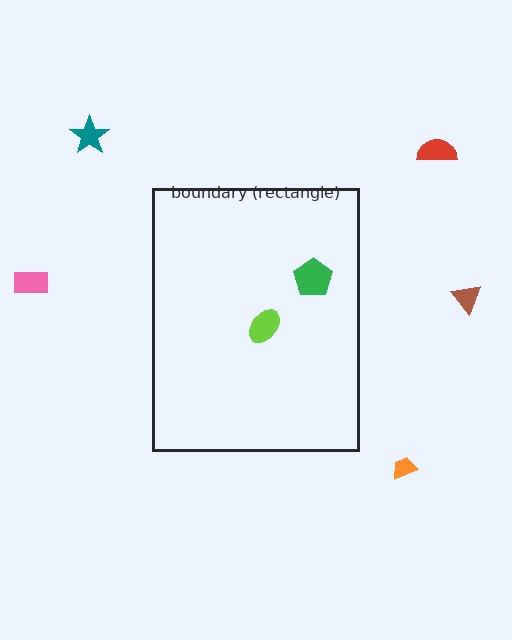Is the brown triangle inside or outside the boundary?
Outside.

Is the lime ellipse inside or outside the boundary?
Inside.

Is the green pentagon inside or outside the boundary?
Inside.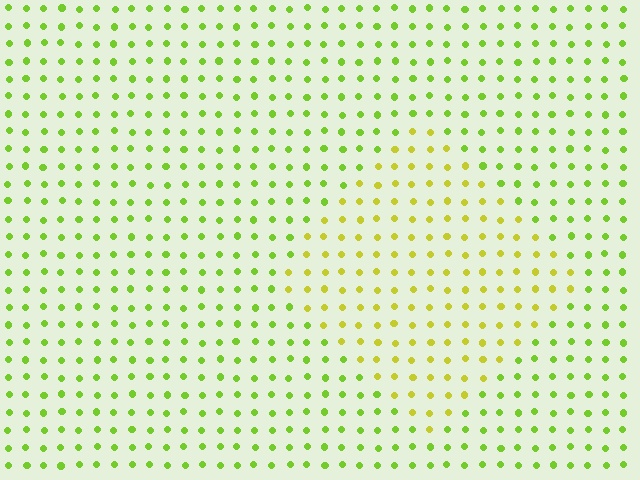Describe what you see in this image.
The image is filled with small lime elements in a uniform arrangement. A diamond-shaped region is visible where the elements are tinted to a slightly different hue, forming a subtle color boundary.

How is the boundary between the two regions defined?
The boundary is defined purely by a slight shift in hue (about 31 degrees). Spacing, size, and orientation are identical on both sides.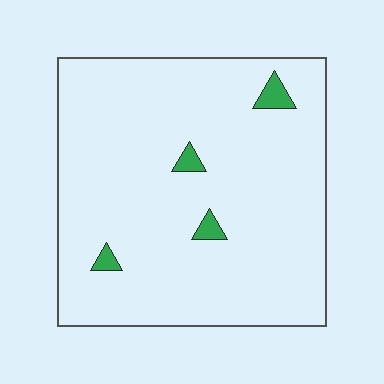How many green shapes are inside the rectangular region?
4.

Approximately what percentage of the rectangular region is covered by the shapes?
Approximately 5%.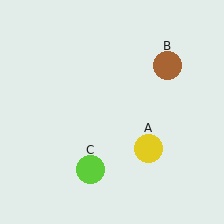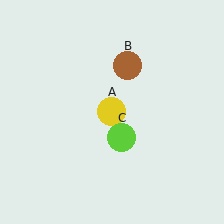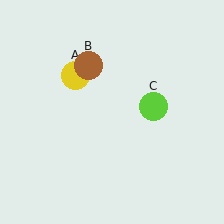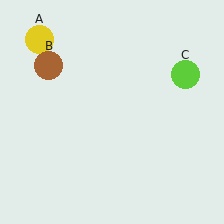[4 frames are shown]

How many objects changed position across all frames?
3 objects changed position: yellow circle (object A), brown circle (object B), lime circle (object C).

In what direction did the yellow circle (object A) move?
The yellow circle (object A) moved up and to the left.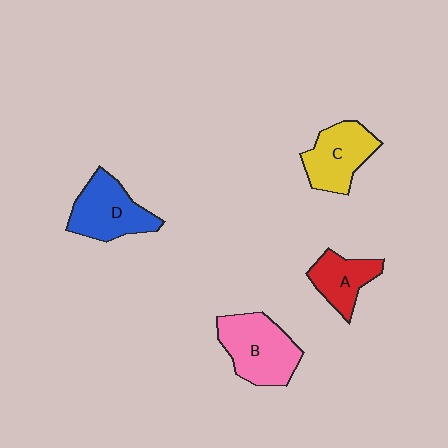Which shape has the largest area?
Shape B (pink).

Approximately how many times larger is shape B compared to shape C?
Approximately 1.2 times.